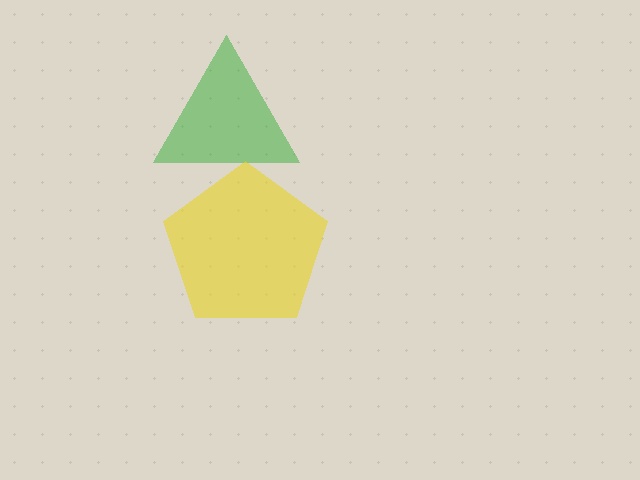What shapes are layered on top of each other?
The layered shapes are: a green triangle, a yellow pentagon.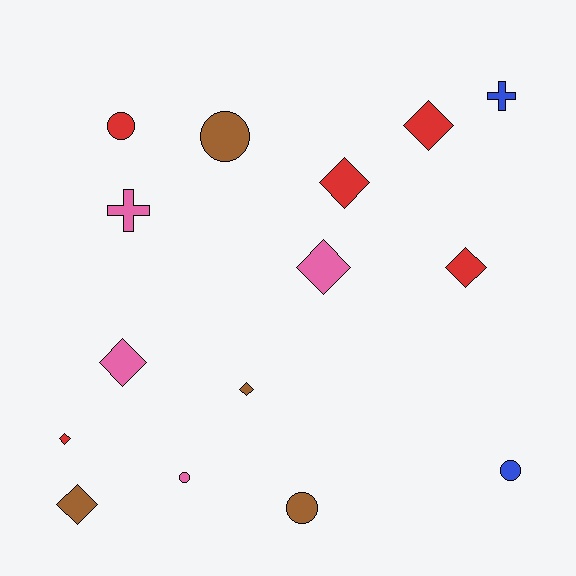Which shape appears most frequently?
Diamond, with 8 objects.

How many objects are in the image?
There are 15 objects.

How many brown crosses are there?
There are no brown crosses.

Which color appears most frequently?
Red, with 5 objects.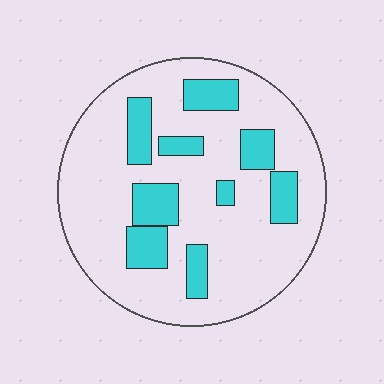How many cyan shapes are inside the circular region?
9.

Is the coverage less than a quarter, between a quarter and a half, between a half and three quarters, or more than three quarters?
Less than a quarter.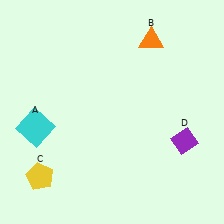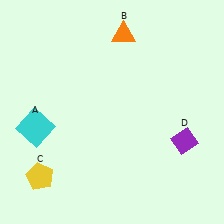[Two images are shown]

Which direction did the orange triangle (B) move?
The orange triangle (B) moved left.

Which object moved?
The orange triangle (B) moved left.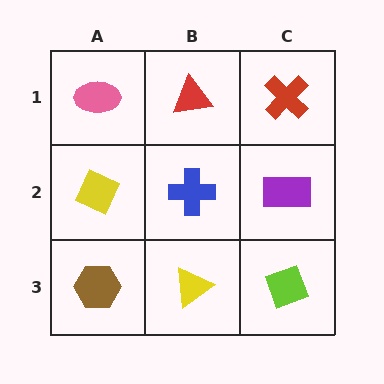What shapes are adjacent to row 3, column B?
A blue cross (row 2, column B), a brown hexagon (row 3, column A), a lime diamond (row 3, column C).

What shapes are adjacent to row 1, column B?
A blue cross (row 2, column B), a pink ellipse (row 1, column A), a red cross (row 1, column C).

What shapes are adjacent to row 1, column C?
A purple rectangle (row 2, column C), a red triangle (row 1, column B).